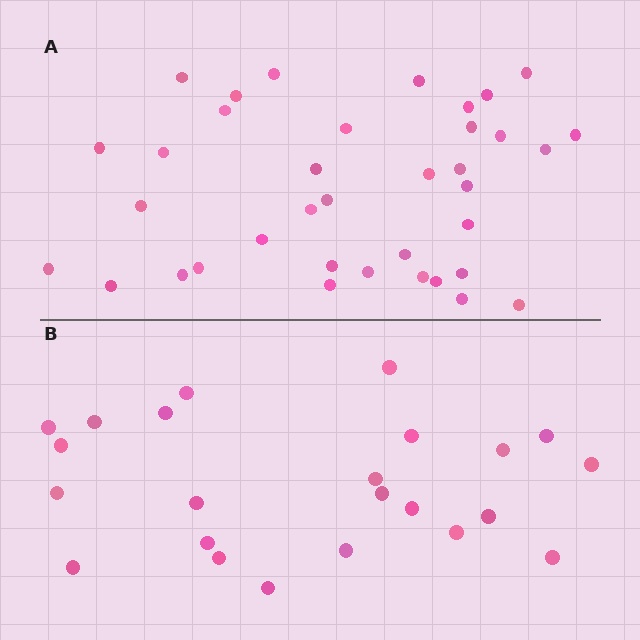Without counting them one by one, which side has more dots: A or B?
Region A (the top region) has more dots.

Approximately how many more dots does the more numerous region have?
Region A has approximately 15 more dots than region B.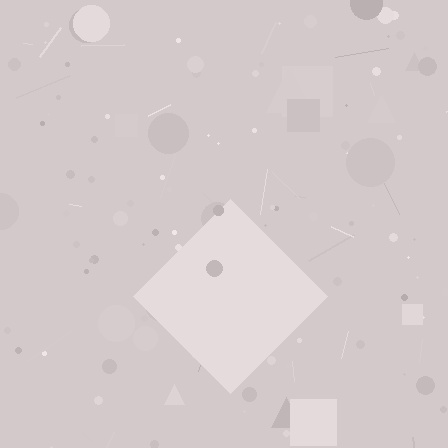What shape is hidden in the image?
A diamond is hidden in the image.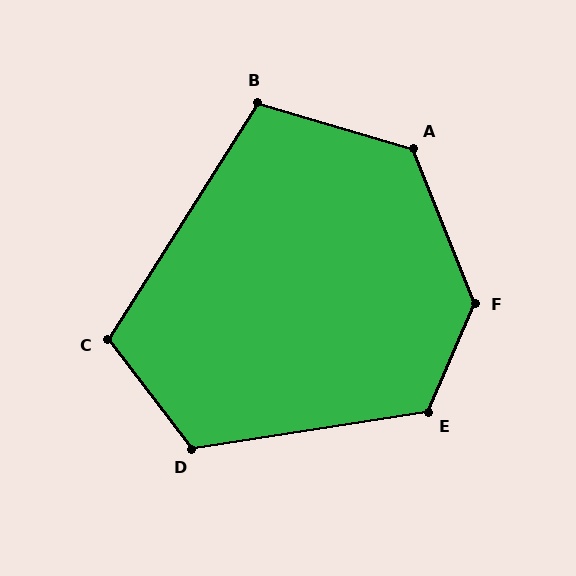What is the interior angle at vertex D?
Approximately 119 degrees (obtuse).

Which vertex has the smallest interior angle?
B, at approximately 106 degrees.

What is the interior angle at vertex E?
Approximately 122 degrees (obtuse).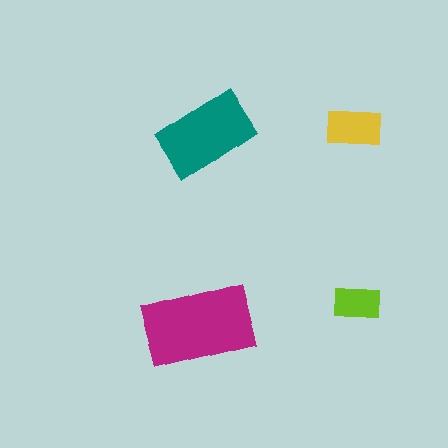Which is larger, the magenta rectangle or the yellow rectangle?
The magenta one.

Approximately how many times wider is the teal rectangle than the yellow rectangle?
About 1.5 times wider.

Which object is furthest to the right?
The lime rectangle is rightmost.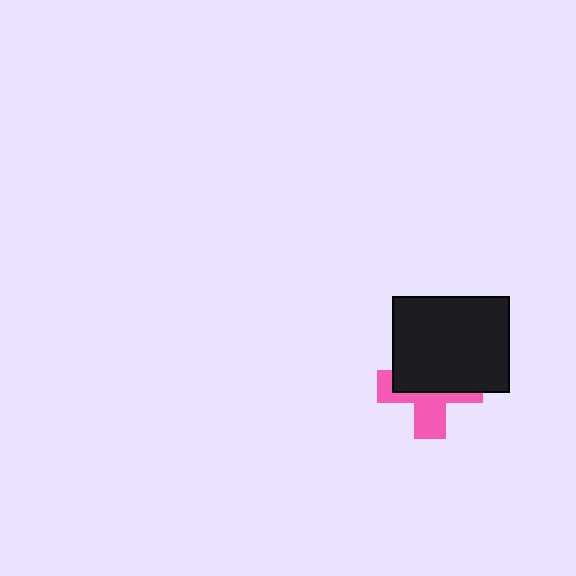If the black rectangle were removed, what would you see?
You would see the complete pink cross.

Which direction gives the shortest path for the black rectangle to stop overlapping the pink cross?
Moving up gives the shortest separation.